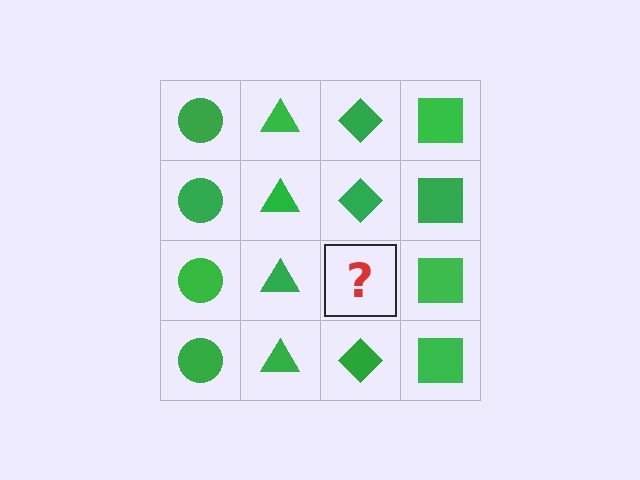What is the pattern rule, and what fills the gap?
The rule is that each column has a consistent shape. The gap should be filled with a green diamond.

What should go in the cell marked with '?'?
The missing cell should contain a green diamond.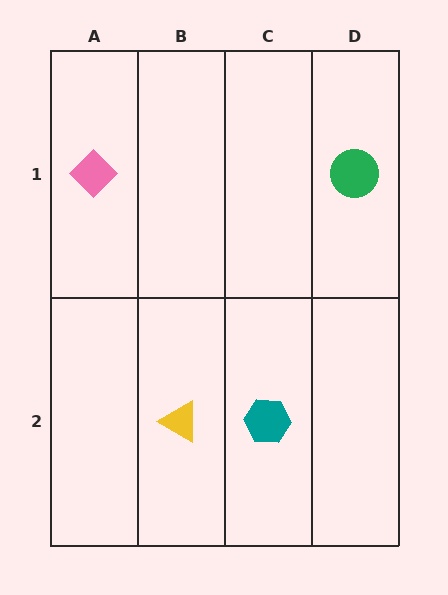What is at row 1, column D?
A green circle.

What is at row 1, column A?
A pink diamond.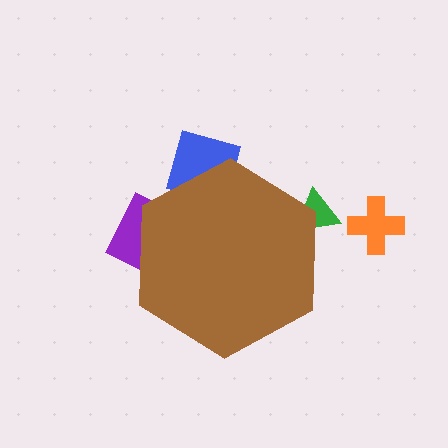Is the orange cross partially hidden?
No, the orange cross is fully visible.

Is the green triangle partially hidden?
Yes, the green triangle is partially hidden behind the brown hexagon.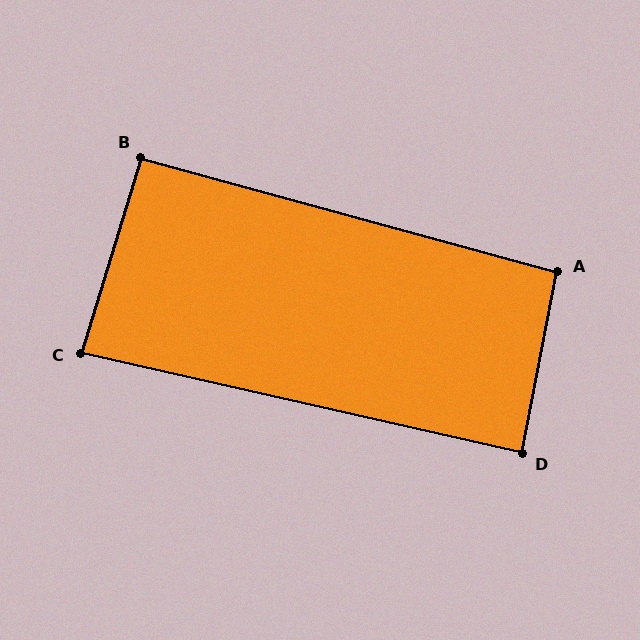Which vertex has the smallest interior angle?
C, at approximately 86 degrees.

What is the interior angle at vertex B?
Approximately 92 degrees (approximately right).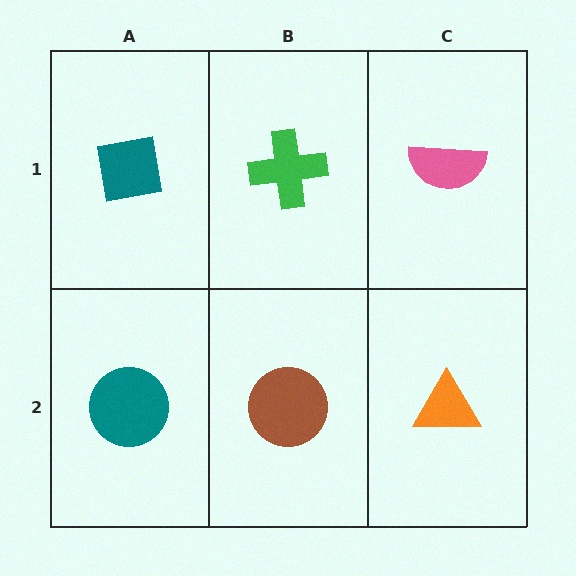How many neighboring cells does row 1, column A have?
2.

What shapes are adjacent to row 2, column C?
A pink semicircle (row 1, column C), a brown circle (row 2, column B).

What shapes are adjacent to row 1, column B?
A brown circle (row 2, column B), a teal square (row 1, column A), a pink semicircle (row 1, column C).